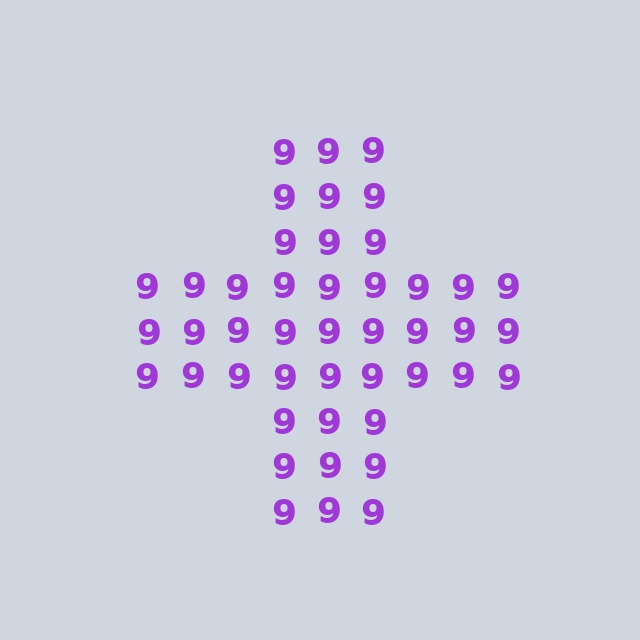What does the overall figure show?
The overall figure shows a cross.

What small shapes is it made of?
It is made of small digit 9's.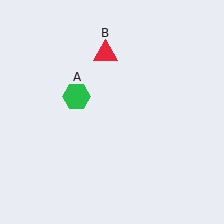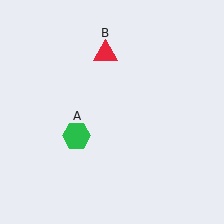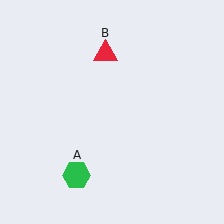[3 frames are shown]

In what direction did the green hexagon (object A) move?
The green hexagon (object A) moved down.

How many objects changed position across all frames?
1 object changed position: green hexagon (object A).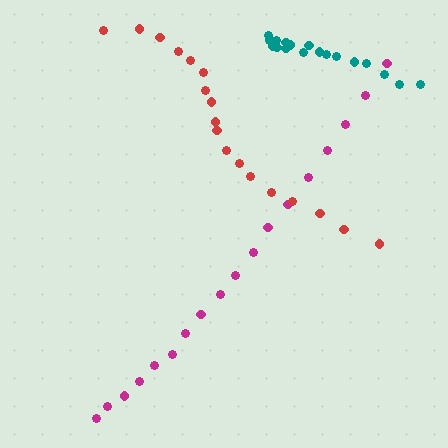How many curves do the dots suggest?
There are 3 distinct paths.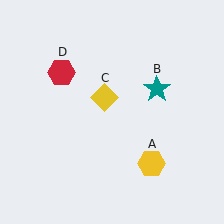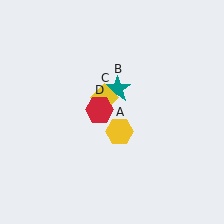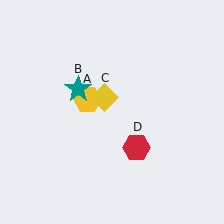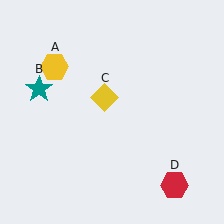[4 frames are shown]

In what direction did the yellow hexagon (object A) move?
The yellow hexagon (object A) moved up and to the left.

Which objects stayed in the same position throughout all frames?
Yellow diamond (object C) remained stationary.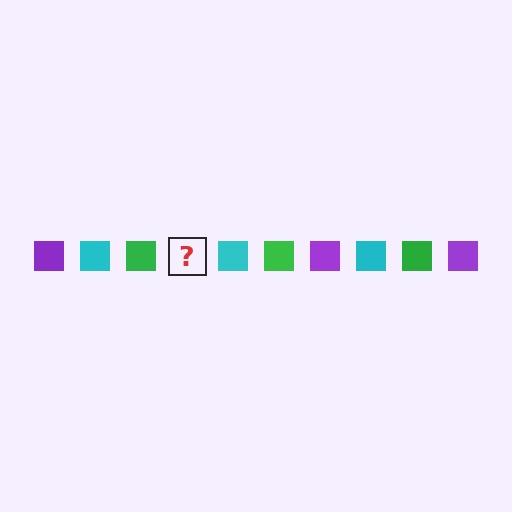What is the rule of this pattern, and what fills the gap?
The rule is that the pattern cycles through purple, cyan, green squares. The gap should be filled with a purple square.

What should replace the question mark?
The question mark should be replaced with a purple square.